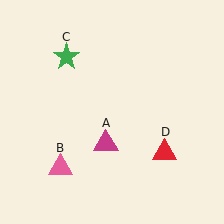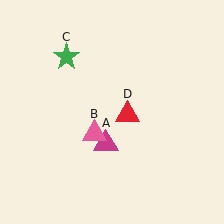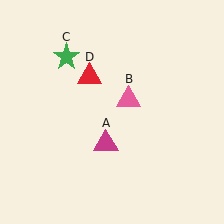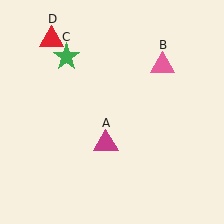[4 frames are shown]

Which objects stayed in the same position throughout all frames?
Magenta triangle (object A) and green star (object C) remained stationary.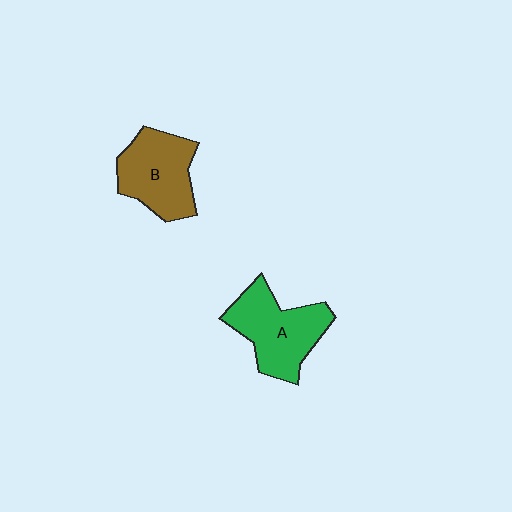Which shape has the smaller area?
Shape B (brown).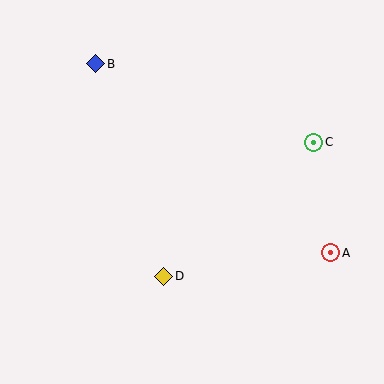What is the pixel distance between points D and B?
The distance between D and B is 223 pixels.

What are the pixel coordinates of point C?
Point C is at (314, 142).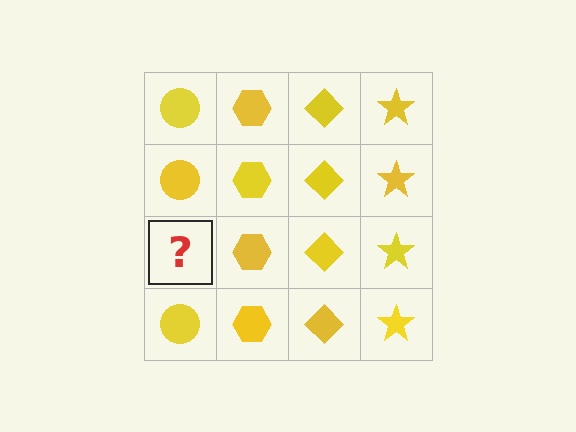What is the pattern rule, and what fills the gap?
The rule is that each column has a consistent shape. The gap should be filled with a yellow circle.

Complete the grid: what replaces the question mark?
The question mark should be replaced with a yellow circle.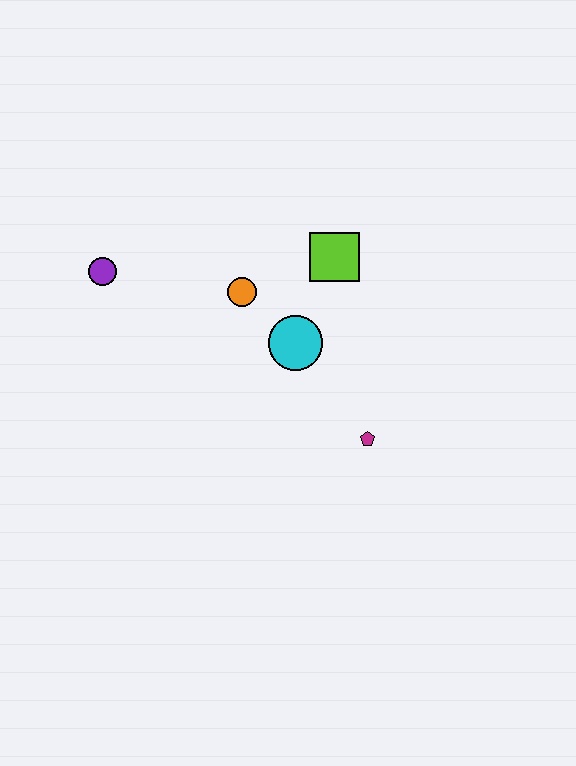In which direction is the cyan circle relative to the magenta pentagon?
The cyan circle is above the magenta pentagon.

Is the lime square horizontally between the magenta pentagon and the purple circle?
Yes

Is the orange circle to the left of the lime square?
Yes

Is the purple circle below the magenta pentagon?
No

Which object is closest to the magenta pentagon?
The cyan circle is closest to the magenta pentagon.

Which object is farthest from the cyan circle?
The purple circle is farthest from the cyan circle.